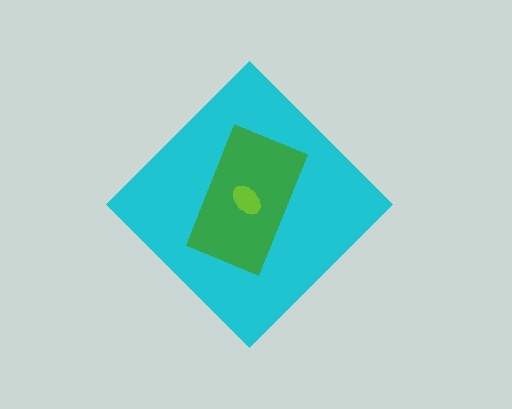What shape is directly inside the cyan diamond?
The green rectangle.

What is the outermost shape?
The cyan diamond.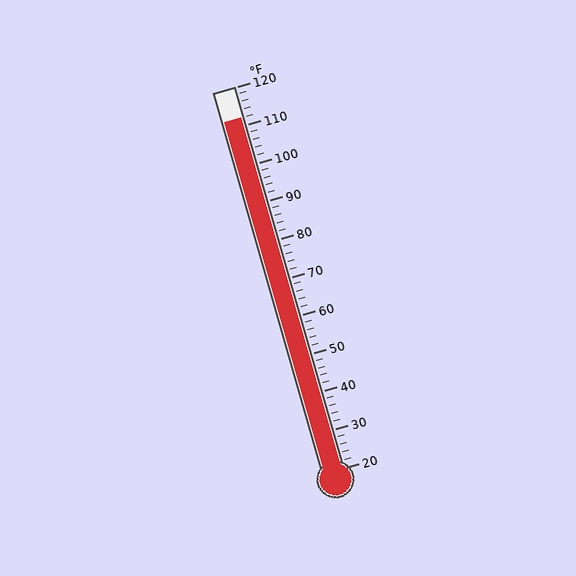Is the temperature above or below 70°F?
The temperature is above 70°F.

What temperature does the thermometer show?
The thermometer shows approximately 112°F.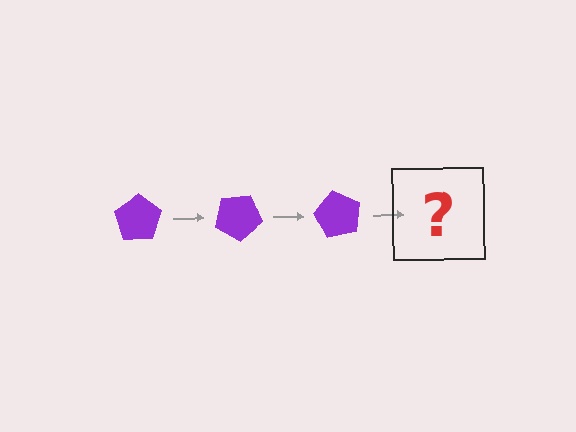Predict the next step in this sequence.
The next step is a purple pentagon rotated 90 degrees.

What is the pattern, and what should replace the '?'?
The pattern is that the pentagon rotates 30 degrees each step. The '?' should be a purple pentagon rotated 90 degrees.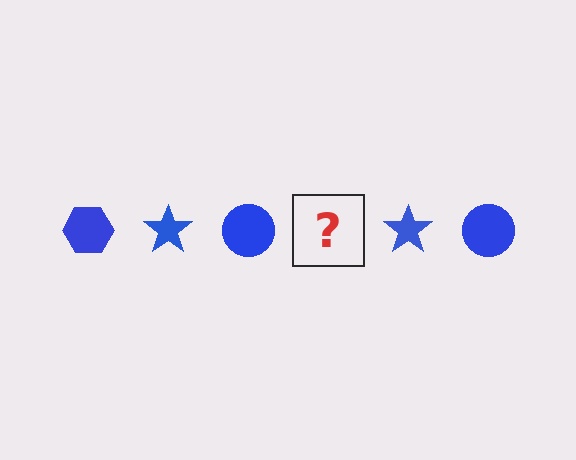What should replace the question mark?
The question mark should be replaced with a blue hexagon.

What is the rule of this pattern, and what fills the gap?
The rule is that the pattern cycles through hexagon, star, circle shapes in blue. The gap should be filled with a blue hexagon.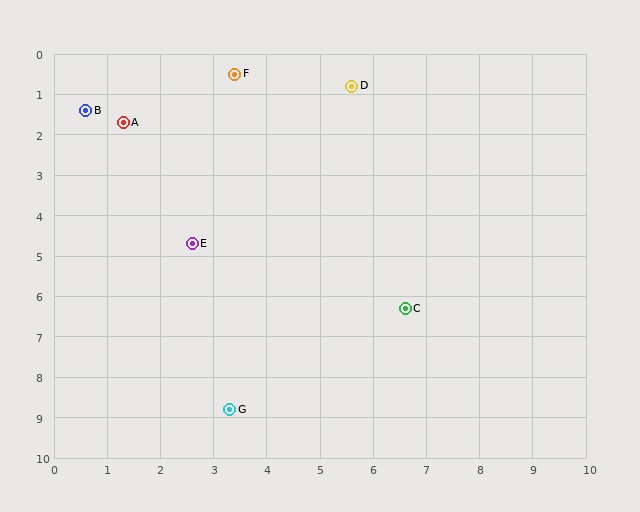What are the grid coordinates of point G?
Point G is at approximately (3.3, 8.8).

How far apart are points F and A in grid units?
Points F and A are about 2.4 grid units apart.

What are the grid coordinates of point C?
Point C is at approximately (6.6, 6.3).